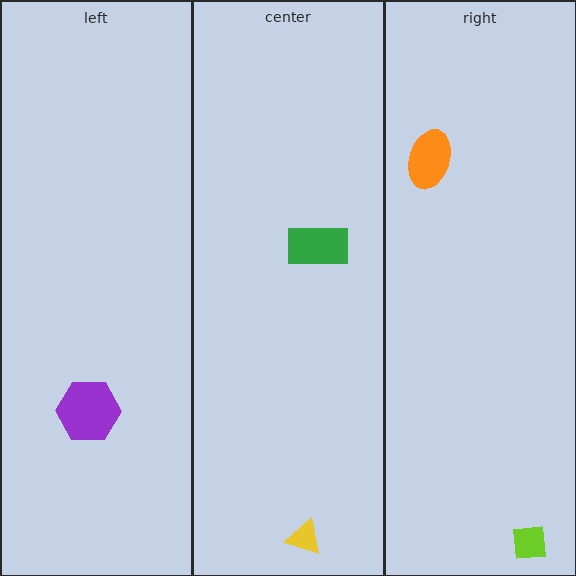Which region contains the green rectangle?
The center region.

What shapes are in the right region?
The orange ellipse, the lime square.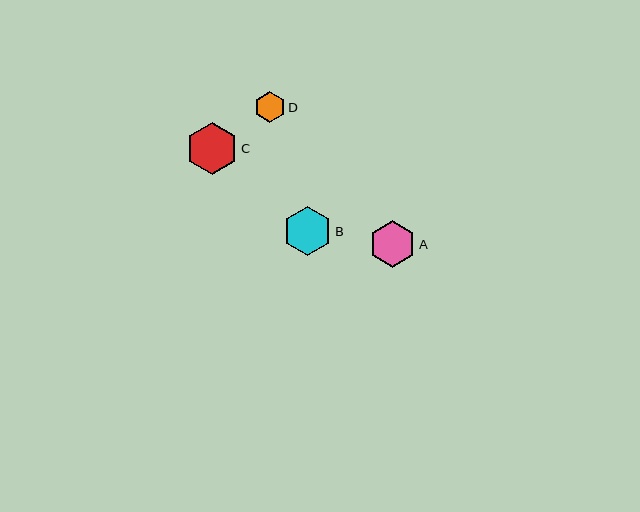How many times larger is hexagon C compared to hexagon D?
Hexagon C is approximately 1.7 times the size of hexagon D.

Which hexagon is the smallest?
Hexagon D is the smallest with a size of approximately 31 pixels.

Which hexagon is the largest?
Hexagon C is the largest with a size of approximately 53 pixels.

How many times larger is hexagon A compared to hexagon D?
Hexagon A is approximately 1.5 times the size of hexagon D.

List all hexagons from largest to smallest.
From largest to smallest: C, B, A, D.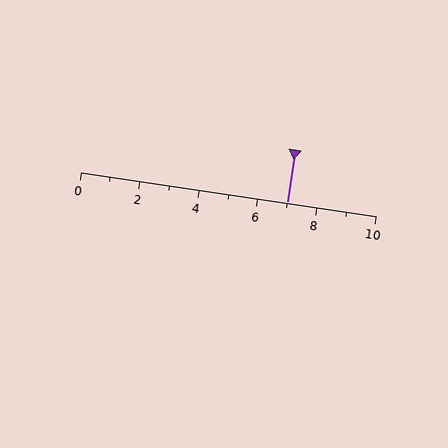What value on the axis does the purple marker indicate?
The marker indicates approximately 7.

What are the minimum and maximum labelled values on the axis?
The axis runs from 0 to 10.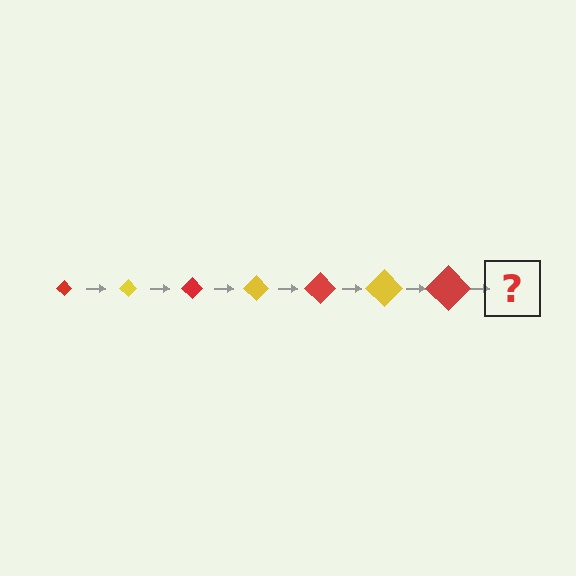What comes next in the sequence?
The next element should be a yellow diamond, larger than the previous one.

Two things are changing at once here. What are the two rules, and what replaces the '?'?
The two rules are that the diamond grows larger each step and the color cycles through red and yellow. The '?' should be a yellow diamond, larger than the previous one.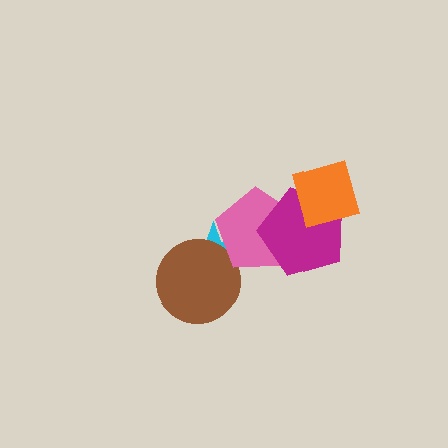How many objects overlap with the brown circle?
1 object overlaps with the brown circle.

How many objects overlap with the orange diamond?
1 object overlaps with the orange diamond.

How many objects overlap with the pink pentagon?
2 objects overlap with the pink pentagon.